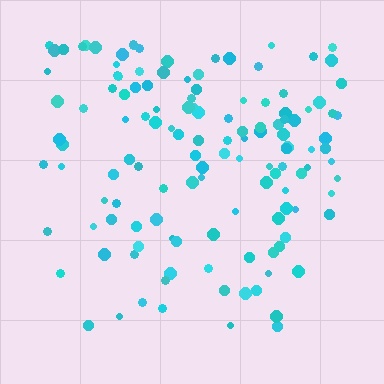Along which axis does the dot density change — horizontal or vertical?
Vertical.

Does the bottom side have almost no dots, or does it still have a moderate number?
Still a moderate number, just noticeably fewer than the top.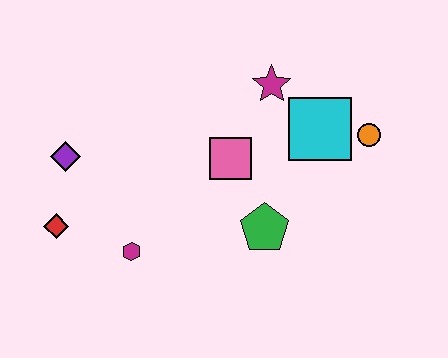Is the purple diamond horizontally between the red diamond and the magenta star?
Yes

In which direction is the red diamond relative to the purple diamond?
The red diamond is below the purple diamond.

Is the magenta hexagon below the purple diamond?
Yes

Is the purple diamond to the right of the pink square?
No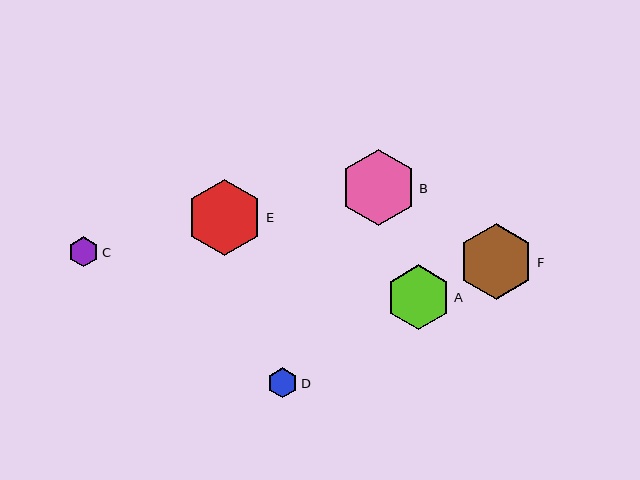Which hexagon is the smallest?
Hexagon C is the smallest with a size of approximately 30 pixels.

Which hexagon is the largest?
Hexagon E is the largest with a size of approximately 76 pixels.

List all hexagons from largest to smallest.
From largest to smallest: E, B, F, A, D, C.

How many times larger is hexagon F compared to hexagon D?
Hexagon F is approximately 2.5 times the size of hexagon D.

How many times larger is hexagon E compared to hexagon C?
Hexagon E is approximately 2.5 times the size of hexagon C.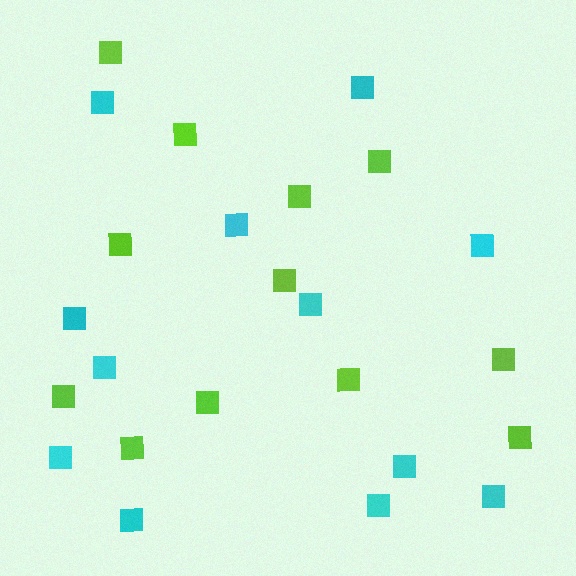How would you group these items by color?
There are 2 groups: one group of lime squares (12) and one group of cyan squares (12).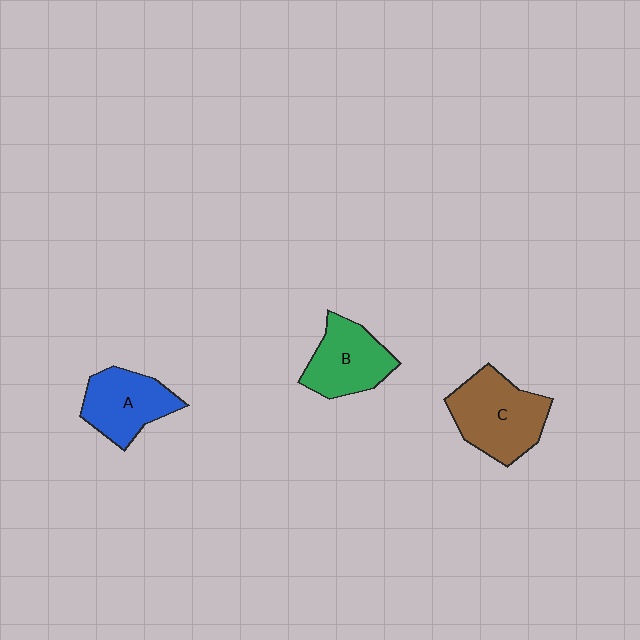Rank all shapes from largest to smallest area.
From largest to smallest: C (brown), A (blue), B (green).